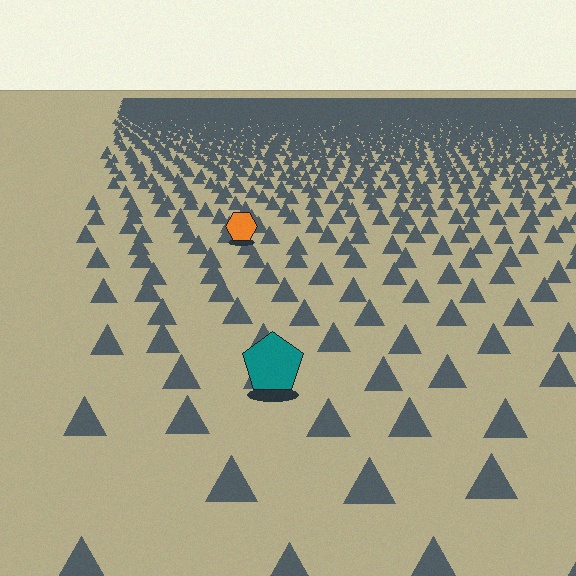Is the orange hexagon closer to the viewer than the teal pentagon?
No. The teal pentagon is closer — you can tell from the texture gradient: the ground texture is coarser near it.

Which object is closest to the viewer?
The teal pentagon is closest. The texture marks near it are larger and more spread out.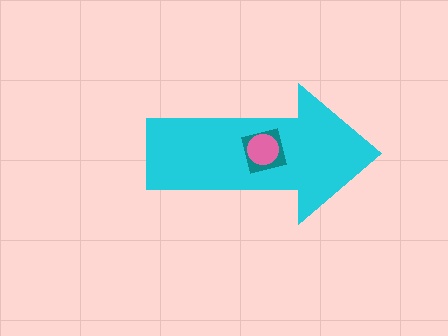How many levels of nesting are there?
3.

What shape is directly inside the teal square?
The pink circle.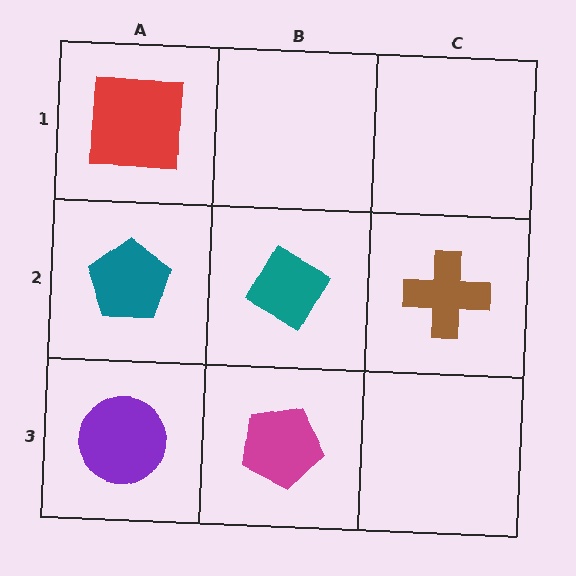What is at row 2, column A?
A teal pentagon.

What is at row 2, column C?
A brown cross.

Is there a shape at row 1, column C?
No, that cell is empty.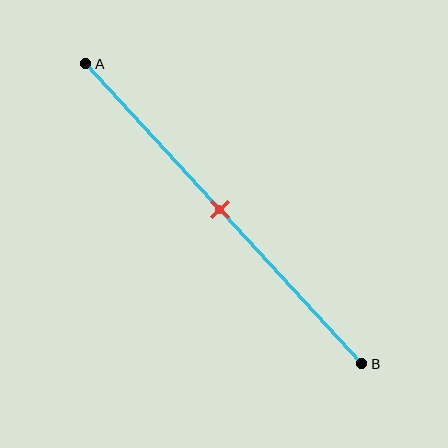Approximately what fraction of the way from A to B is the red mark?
The red mark is approximately 50% of the way from A to B.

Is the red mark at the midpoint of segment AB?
Yes, the mark is approximately at the midpoint.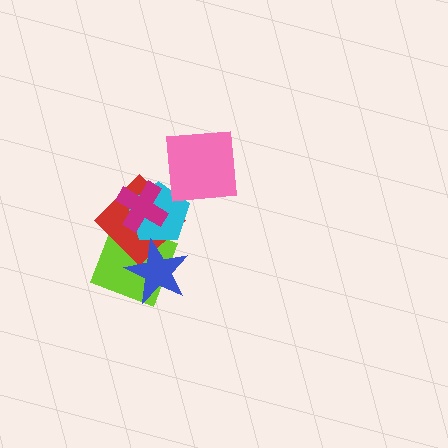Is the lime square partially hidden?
Yes, it is partially covered by another shape.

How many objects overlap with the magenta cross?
2 objects overlap with the magenta cross.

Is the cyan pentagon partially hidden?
Yes, it is partially covered by another shape.